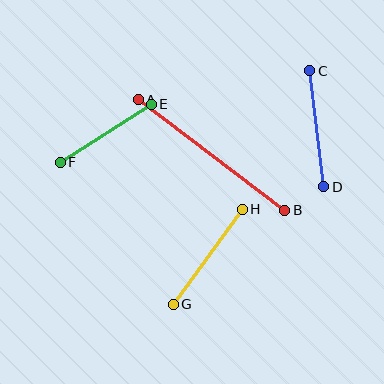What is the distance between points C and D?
The distance is approximately 117 pixels.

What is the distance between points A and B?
The distance is approximately 184 pixels.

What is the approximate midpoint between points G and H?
The midpoint is at approximately (208, 257) pixels.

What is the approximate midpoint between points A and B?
The midpoint is at approximately (211, 155) pixels.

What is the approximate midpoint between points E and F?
The midpoint is at approximately (106, 133) pixels.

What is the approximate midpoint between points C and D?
The midpoint is at approximately (317, 129) pixels.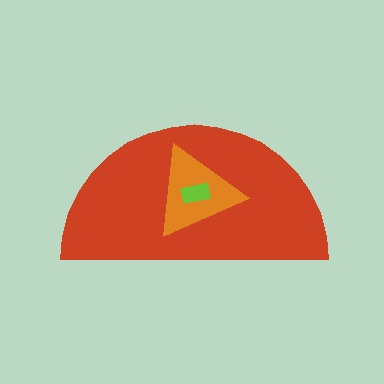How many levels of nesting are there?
3.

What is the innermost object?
The lime rectangle.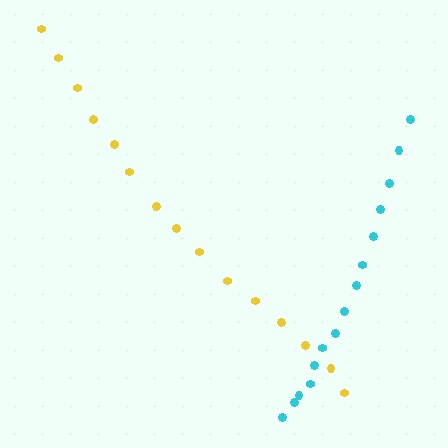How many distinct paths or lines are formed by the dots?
There are 2 distinct paths.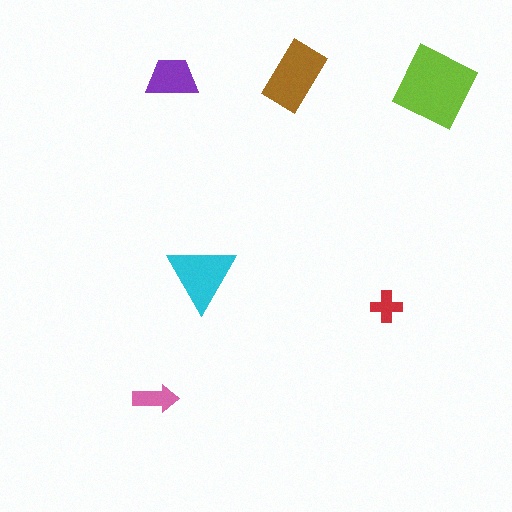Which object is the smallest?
The red cross.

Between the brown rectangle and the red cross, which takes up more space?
The brown rectangle.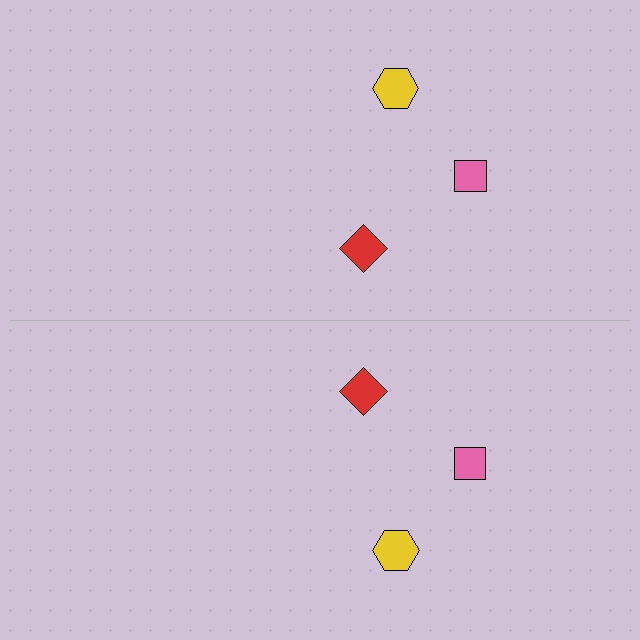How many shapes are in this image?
There are 6 shapes in this image.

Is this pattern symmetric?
Yes, this pattern has bilateral (reflection) symmetry.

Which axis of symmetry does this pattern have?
The pattern has a horizontal axis of symmetry running through the center of the image.